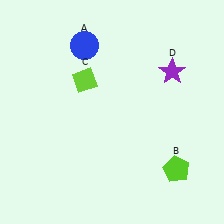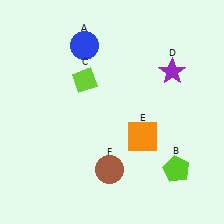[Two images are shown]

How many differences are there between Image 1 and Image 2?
There are 2 differences between the two images.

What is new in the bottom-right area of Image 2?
An orange square (E) was added in the bottom-right area of Image 2.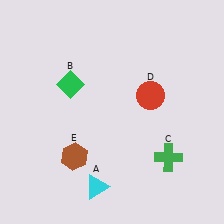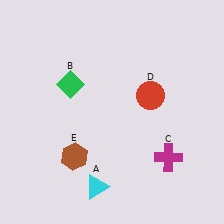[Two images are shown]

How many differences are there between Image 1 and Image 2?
There is 1 difference between the two images.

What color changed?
The cross (C) changed from green in Image 1 to magenta in Image 2.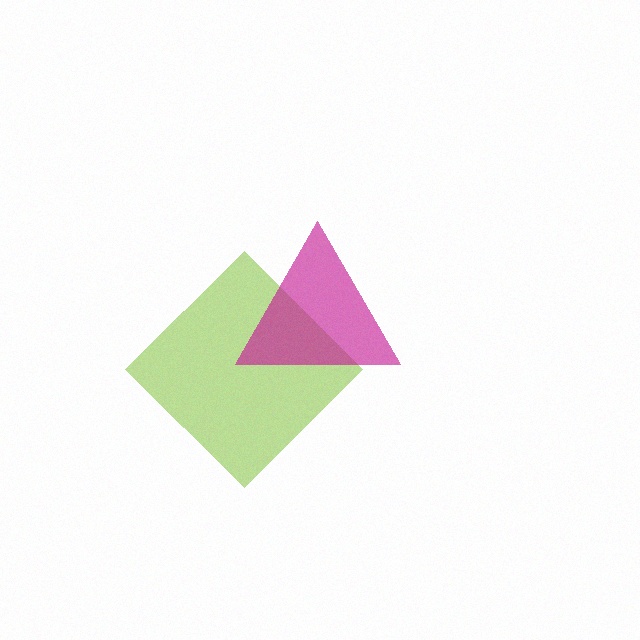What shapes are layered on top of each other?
The layered shapes are: a lime diamond, a magenta triangle.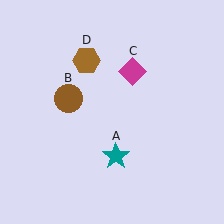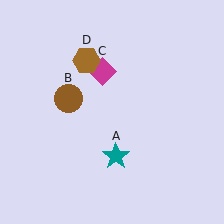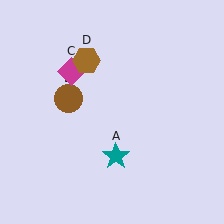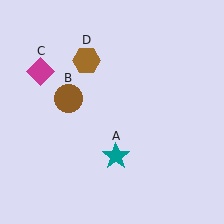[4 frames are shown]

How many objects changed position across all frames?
1 object changed position: magenta diamond (object C).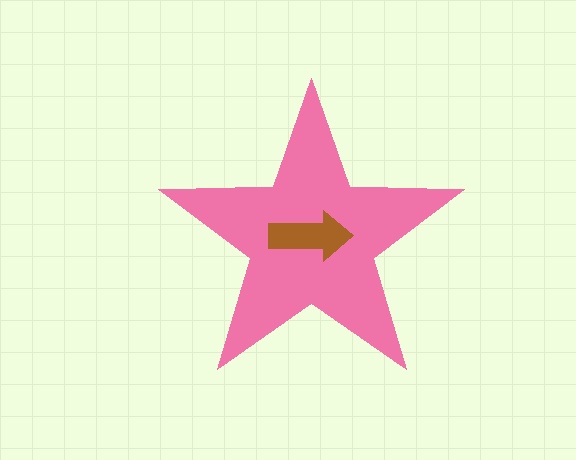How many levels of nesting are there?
2.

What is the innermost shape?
The brown arrow.